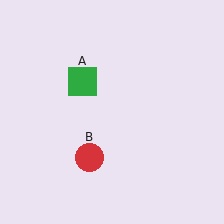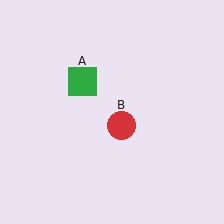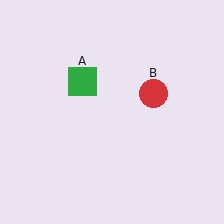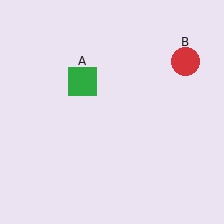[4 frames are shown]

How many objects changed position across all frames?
1 object changed position: red circle (object B).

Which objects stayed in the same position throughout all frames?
Green square (object A) remained stationary.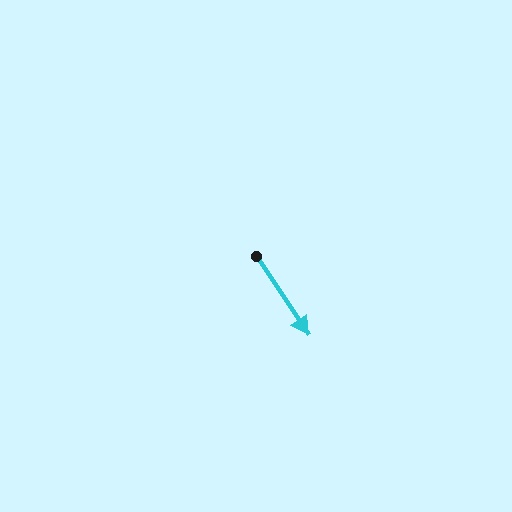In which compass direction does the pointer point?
Southeast.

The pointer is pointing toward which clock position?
Roughly 5 o'clock.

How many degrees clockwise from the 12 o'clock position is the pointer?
Approximately 146 degrees.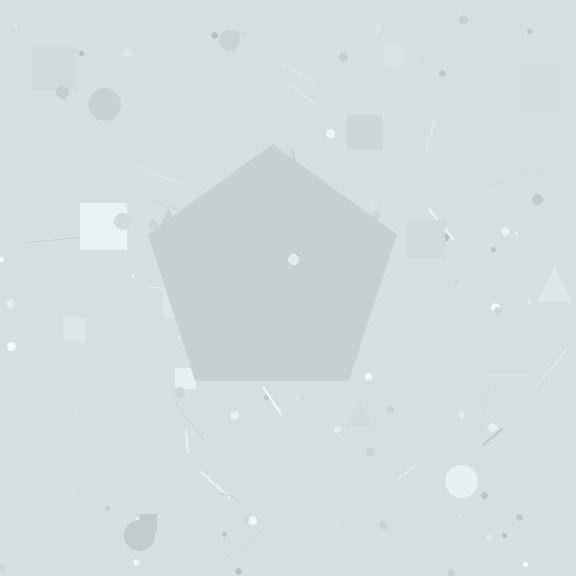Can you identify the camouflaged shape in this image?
The camouflaged shape is a pentagon.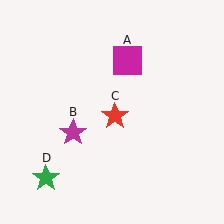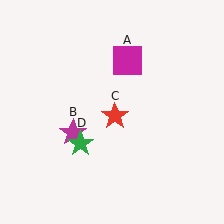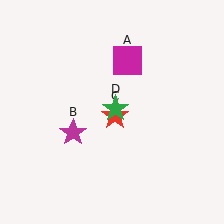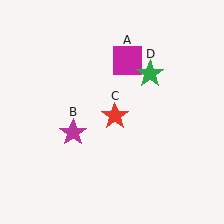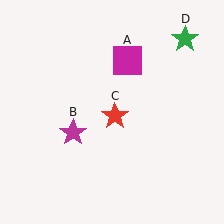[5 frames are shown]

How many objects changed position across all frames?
1 object changed position: green star (object D).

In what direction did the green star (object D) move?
The green star (object D) moved up and to the right.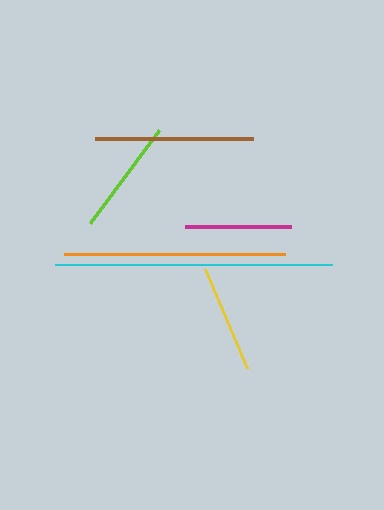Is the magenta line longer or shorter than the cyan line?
The cyan line is longer than the magenta line.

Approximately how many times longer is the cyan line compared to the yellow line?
The cyan line is approximately 2.6 times the length of the yellow line.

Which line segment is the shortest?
The magenta line is the shortest at approximately 106 pixels.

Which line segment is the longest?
The cyan line is the longest at approximately 277 pixels.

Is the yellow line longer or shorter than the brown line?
The brown line is longer than the yellow line.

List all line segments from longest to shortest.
From longest to shortest: cyan, orange, brown, lime, yellow, magenta.